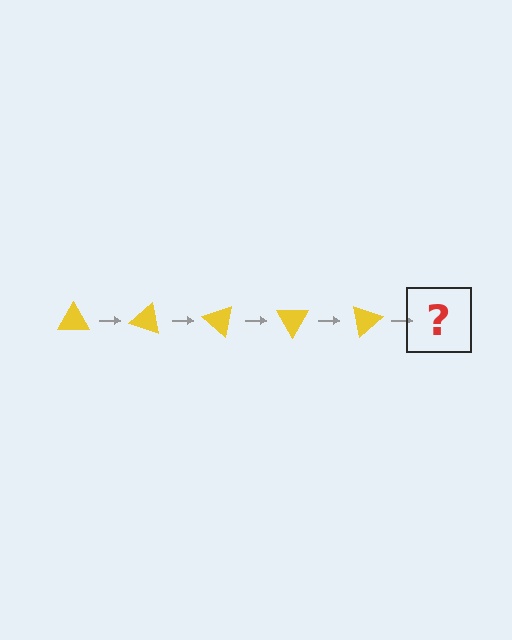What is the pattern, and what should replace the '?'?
The pattern is that the triangle rotates 20 degrees each step. The '?' should be a yellow triangle rotated 100 degrees.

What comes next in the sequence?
The next element should be a yellow triangle rotated 100 degrees.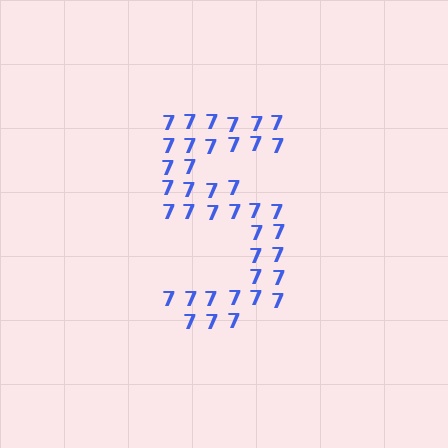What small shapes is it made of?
It is made of small digit 7's.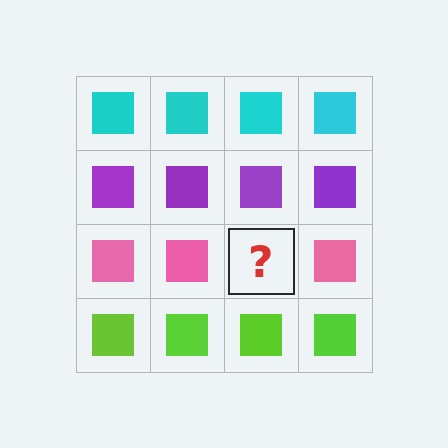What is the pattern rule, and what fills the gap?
The rule is that each row has a consistent color. The gap should be filled with a pink square.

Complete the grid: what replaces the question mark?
The question mark should be replaced with a pink square.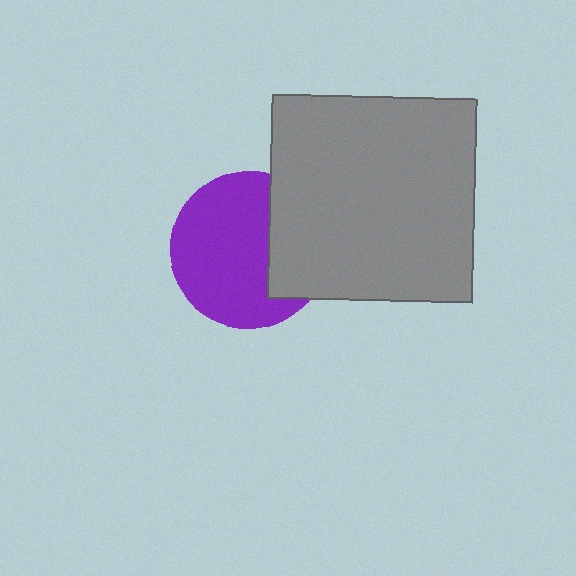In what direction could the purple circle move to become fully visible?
The purple circle could move left. That would shift it out from behind the gray square entirely.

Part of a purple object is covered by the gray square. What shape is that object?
It is a circle.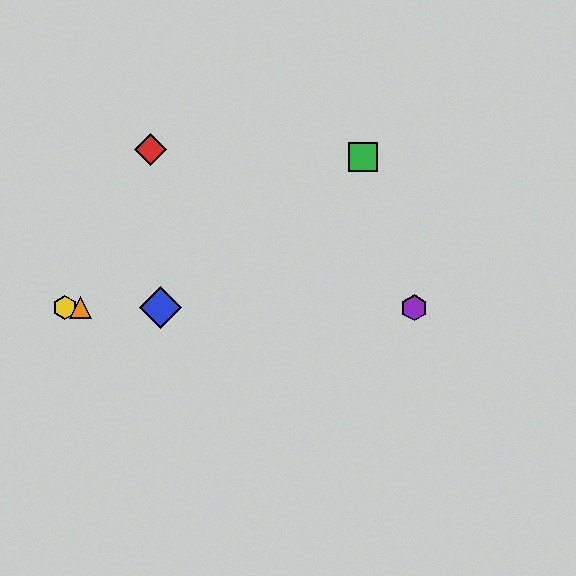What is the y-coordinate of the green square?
The green square is at y≈157.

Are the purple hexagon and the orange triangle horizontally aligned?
Yes, both are at y≈308.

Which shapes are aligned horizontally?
The blue diamond, the yellow hexagon, the purple hexagon, the orange triangle are aligned horizontally.